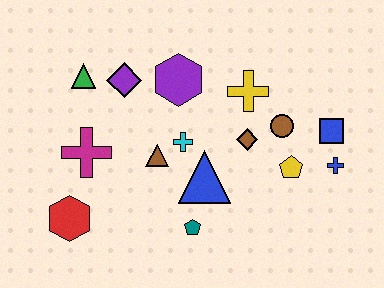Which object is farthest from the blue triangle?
The green triangle is farthest from the blue triangle.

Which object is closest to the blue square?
The blue cross is closest to the blue square.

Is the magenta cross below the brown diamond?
Yes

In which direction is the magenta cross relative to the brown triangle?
The magenta cross is to the left of the brown triangle.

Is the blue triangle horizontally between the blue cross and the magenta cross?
Yes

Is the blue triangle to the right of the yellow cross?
No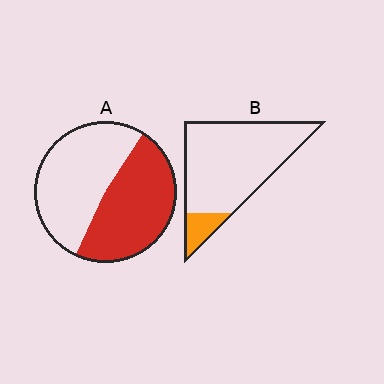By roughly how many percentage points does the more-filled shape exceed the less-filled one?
By roughly 35 percentage points (A over B).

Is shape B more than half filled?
No.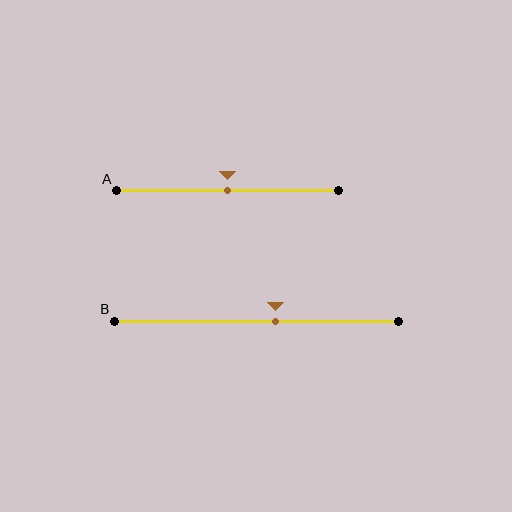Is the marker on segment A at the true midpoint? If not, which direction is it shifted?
Yes, the marker on segment A is at the true midpoint.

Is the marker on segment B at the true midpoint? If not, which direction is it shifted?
No, the marker on segment B is shifted to the right by about 7% of the segment length.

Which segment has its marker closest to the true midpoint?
Segment A has its marker closest to the true midpoint.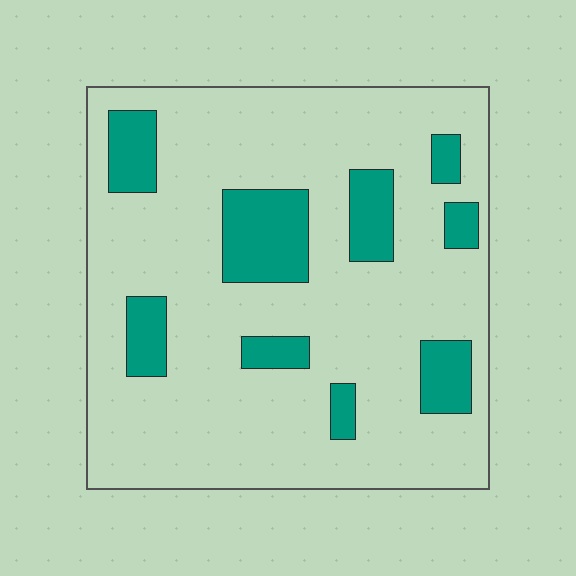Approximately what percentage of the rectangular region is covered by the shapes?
Approximately 20%.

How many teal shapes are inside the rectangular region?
9.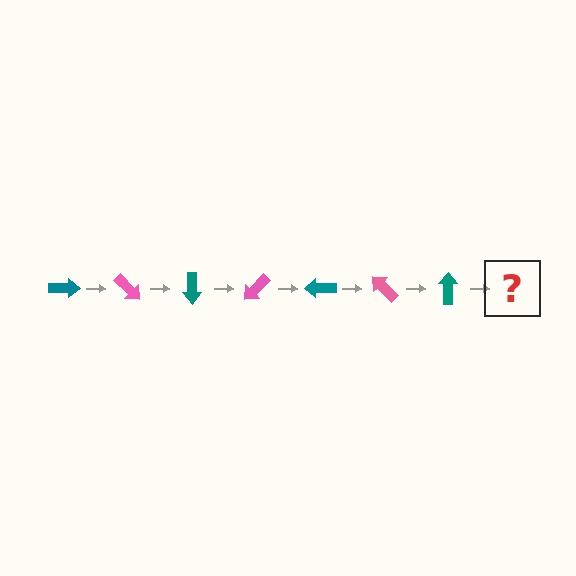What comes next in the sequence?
The next element should be a pink arrow, rotated 315 degrees from the start.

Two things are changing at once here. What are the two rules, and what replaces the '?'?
The two rules are that it rotates 45 degrees each step and the color cycles through teal and pink. The '?' should be a pink arrow, rotated 315 degrees from the start.